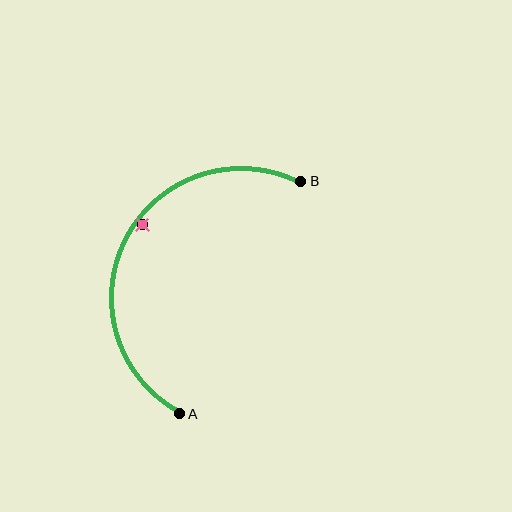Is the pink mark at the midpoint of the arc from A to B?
No — the pink mark does not lie on the arc at all. It sits slightly inside the curve.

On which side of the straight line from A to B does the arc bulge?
The arc bulges to the left of the straight line connecting A and B.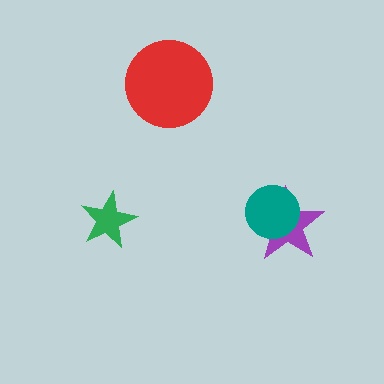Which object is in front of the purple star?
The teal circle is in front of the purple star.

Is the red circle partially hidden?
No, no other shape covers it.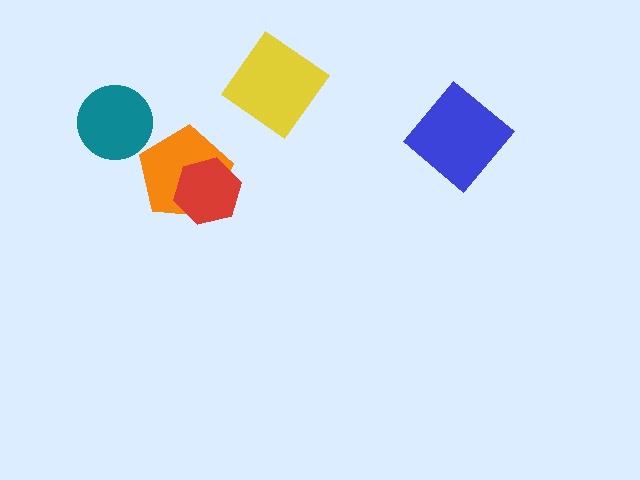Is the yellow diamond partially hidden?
No, no other shape covers it.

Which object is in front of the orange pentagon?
The red hexagon is in front of the orange pentagon.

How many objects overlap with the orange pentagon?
1 object overlaps with the orange pentagon.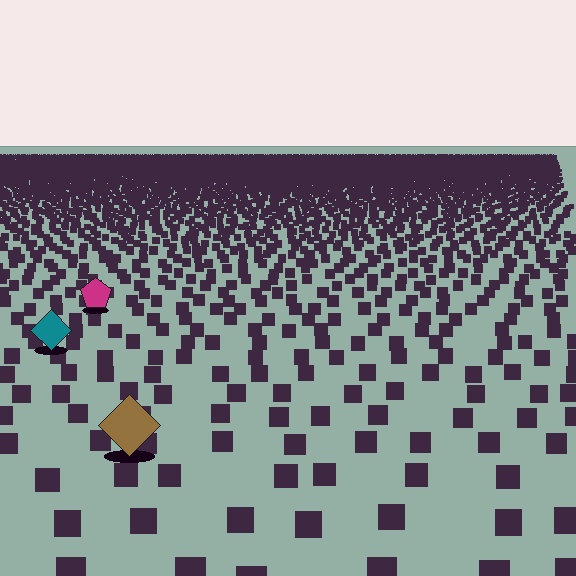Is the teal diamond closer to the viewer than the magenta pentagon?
Yes. The teal diamond is closer — you can tell from the texture gradient: the ground texture is coarser near it.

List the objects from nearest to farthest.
From nearest to farthest: the brown diamond, the teal diamond, the magenta pentagon.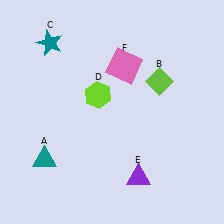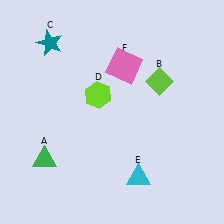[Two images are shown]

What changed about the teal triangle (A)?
In Image 1, A is teal. In Image 2, it changed to green.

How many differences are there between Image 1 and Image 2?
There are 2 differences between the two images.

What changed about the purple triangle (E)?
In Image 1, E is purple. In Image 2, it changed to cyan.